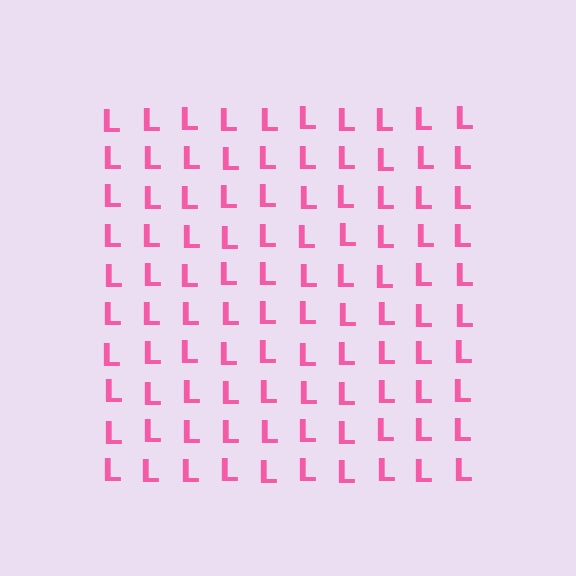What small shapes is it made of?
It is made of small letter L's.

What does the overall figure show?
The overall figure shows a square.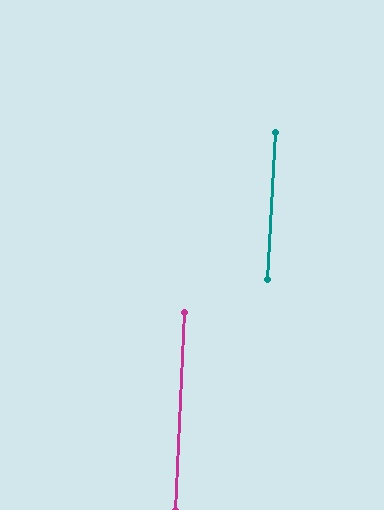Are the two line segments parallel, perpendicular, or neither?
Parallel — their directions differ by only 0.7°.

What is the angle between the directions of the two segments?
Approximately 1 degree.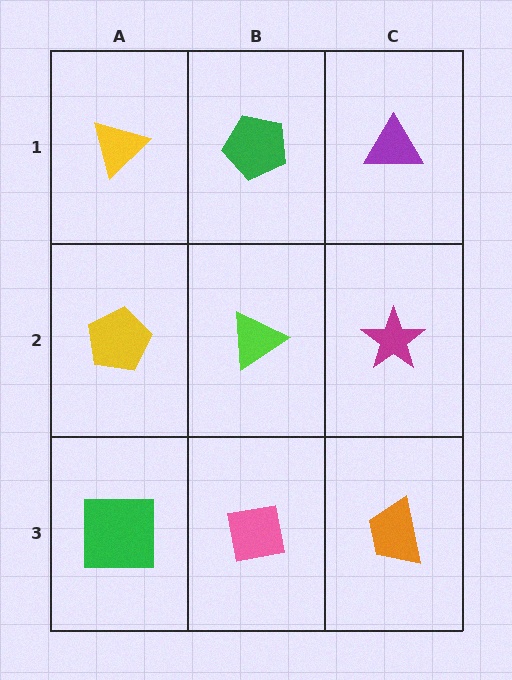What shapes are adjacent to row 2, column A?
A yellow triangle (row 1, column A), a green square (row 3, column A), a lime triangle (row 2, column B).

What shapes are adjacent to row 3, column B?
A lime triangle (row 2, column B), a green square (row 3, column A), an orange trapezoid (row 3, column C).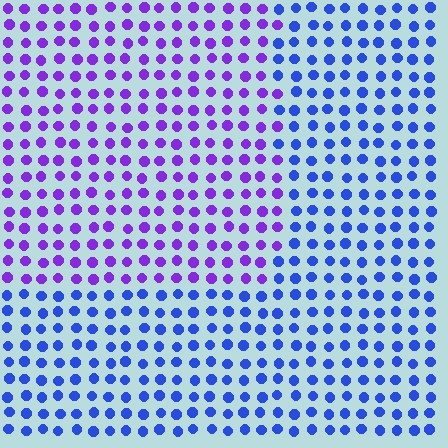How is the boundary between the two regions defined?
The boundary is defined purely by a slight shift in hue (about 43 degrees). Spacing, size, and orientation are identical on both sides.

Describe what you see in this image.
The image is filled with small blue elements in a uniform arrangement. A rectangle-shaped region is visible where the elements are tinted to a slightly different hue, forming a subtle color boundary.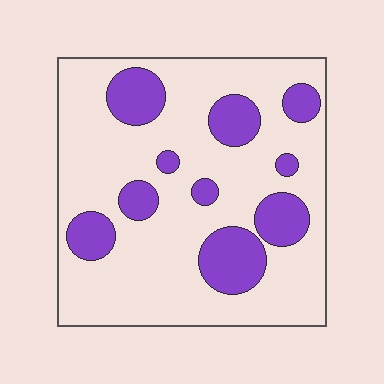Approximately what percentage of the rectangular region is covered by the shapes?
Approximately 25%.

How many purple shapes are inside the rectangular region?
10.